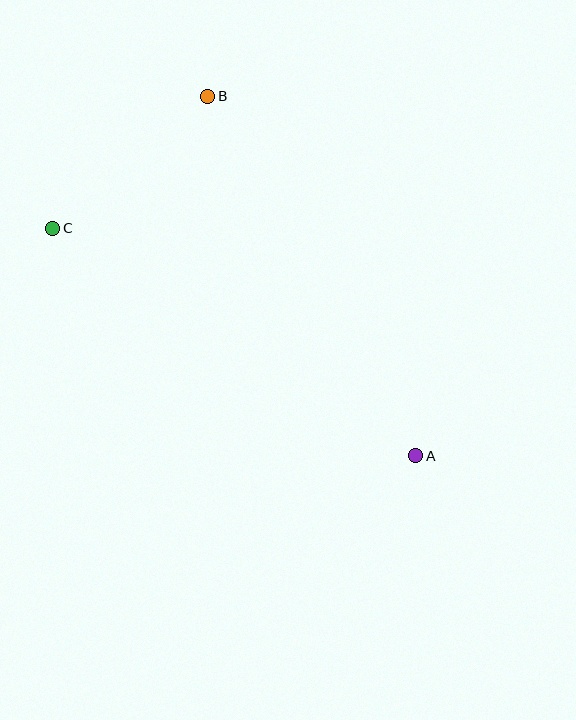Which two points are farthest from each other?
Points A and C are farthest from each other.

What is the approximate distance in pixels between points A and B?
The distance between A and B is approximately 415 pixels.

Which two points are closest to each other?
Points B and C are closest to each other.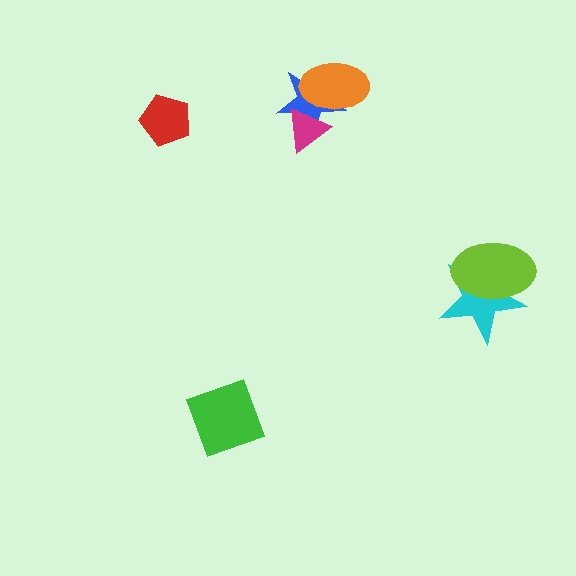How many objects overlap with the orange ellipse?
2 objects overlap with the orange ellipse.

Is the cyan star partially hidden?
Yes, it is partially covered by another shape.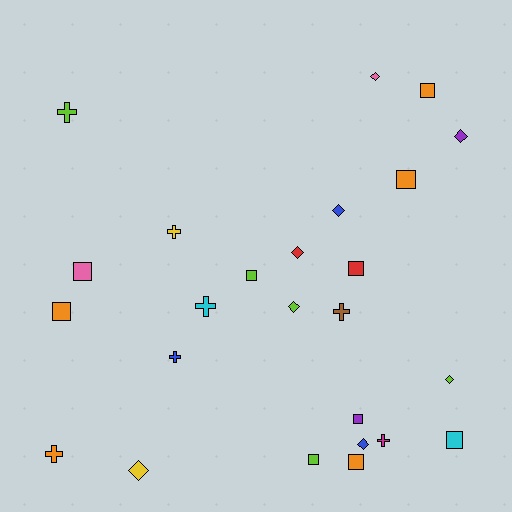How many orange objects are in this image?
There are 5 orange objects.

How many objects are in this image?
There are 25 objects.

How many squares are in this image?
There are 10 squares.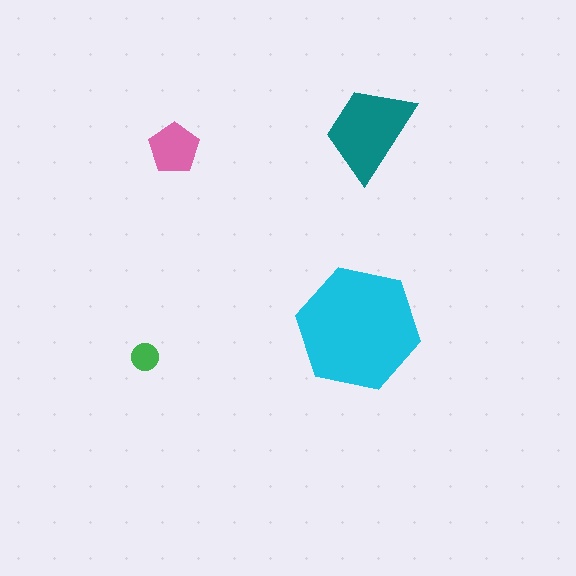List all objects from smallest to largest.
The green circle, the pink pentagon, the teal trapezoid, the cyan hexagon.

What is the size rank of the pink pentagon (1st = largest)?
3rd.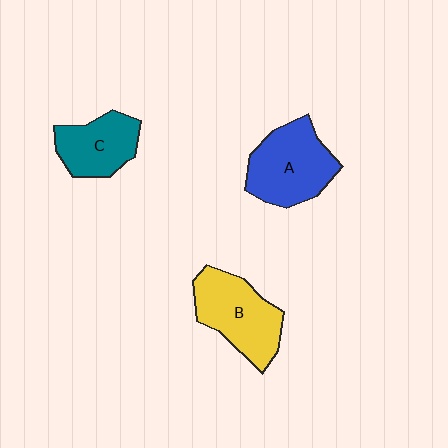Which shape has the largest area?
Shape A (blue).